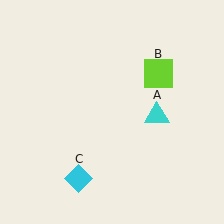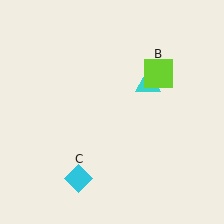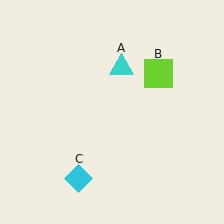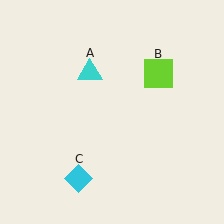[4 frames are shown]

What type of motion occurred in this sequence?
The cyan triangle (object A) rotated counterclockwise around the center of the scene.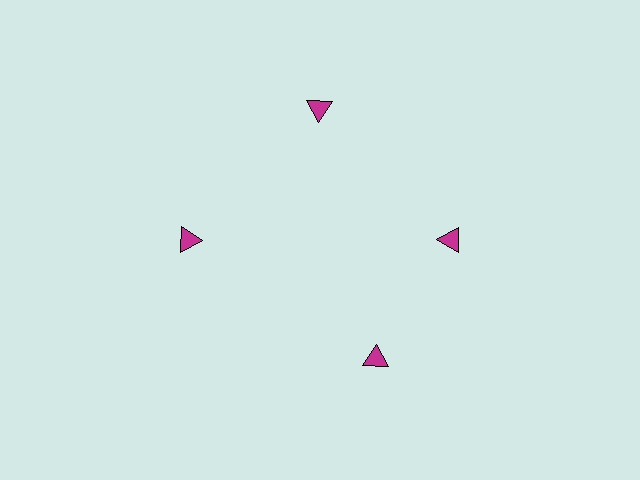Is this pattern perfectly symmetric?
No. The 4 magenta triangles are arranged in a ring, but one element near the 6 o'clock position is rotated out of alignment along the ring, breaking the 4-fold rotational symmetry.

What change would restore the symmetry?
The symmetry would be restored by rotating it back into even spacing with its neighbors so that all 4 triangles sit at equal angles and equal distance from the center.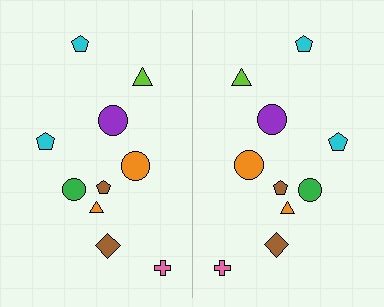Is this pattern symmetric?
Yes, this pattern has bilateral (reflection) symmetry.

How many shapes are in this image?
There are 20 shapes in this image.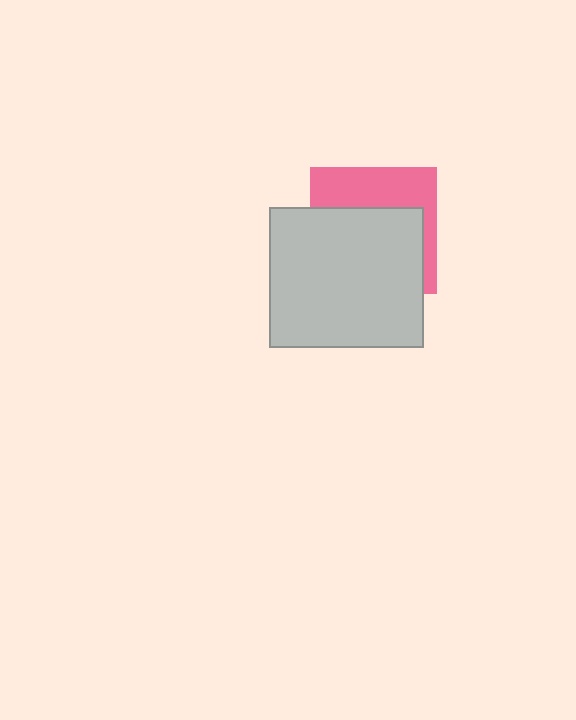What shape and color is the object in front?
The object in front is a light gray rectangle.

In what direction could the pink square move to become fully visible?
The pink square could move up. That would shift it out from behind the light gray rectangle entirely.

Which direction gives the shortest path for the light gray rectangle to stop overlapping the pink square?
Moving down gives the shortest separation.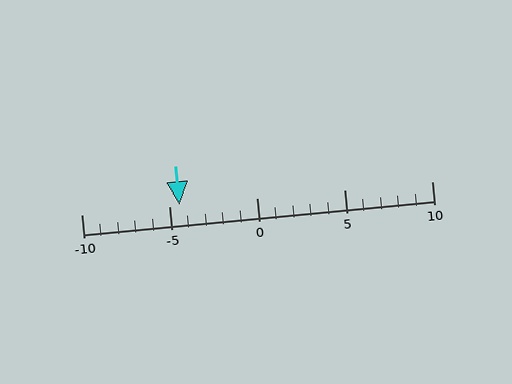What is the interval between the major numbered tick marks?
The major tick marks are spaced 5 units apart.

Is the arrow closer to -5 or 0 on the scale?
The arrow is closer to -5.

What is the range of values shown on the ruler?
The ruler shows values from -10 to 10.